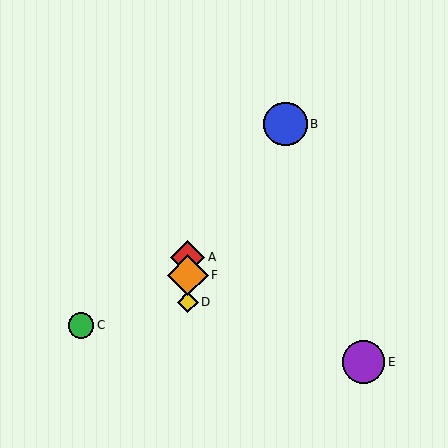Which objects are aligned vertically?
Objects A, D, F are aligned vertically.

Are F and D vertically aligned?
Yes, both are at x≈188.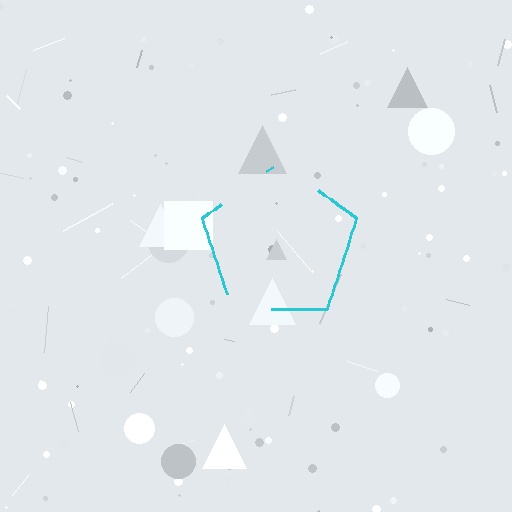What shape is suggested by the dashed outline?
The dashed outline suggests a pentagon.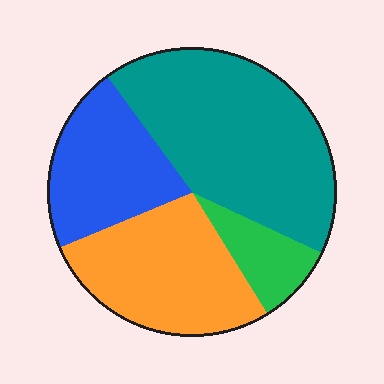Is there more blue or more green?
Blue.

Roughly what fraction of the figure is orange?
Orange covers roughly 25% of the figure.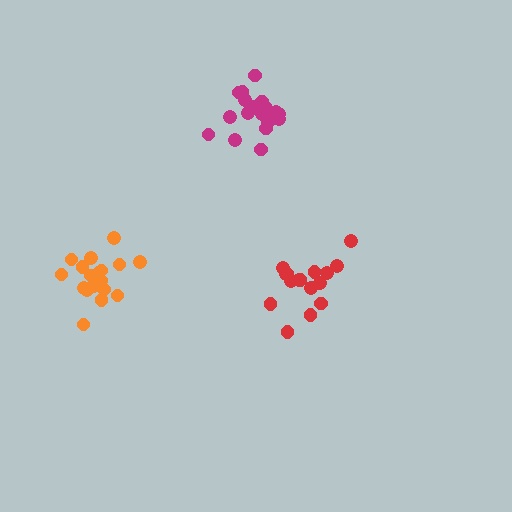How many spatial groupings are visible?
There are 3 spatial groupings.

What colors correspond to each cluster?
The clusters are colored: orange, red, magenta.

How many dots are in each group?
Group 1: 19 dots, Group 2: 16 dots, Group 3: 21 dots (56 total).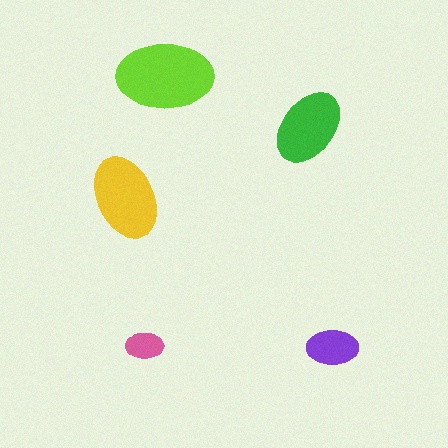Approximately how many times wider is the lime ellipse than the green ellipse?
About 1.5 times wider.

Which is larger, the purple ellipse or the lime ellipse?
The lime one.